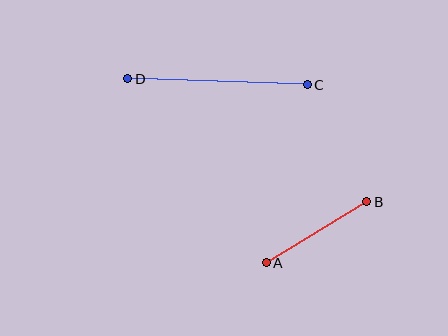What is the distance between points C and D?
The distance is approximately 180 pixels.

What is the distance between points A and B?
The distance is approximately 117 pixels.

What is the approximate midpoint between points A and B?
The midpoint is at approximately (317, 232) pixels.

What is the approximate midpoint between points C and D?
The midpoint is at approximately (218, 82) pixels.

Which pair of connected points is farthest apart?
Points C and D are farthest apart.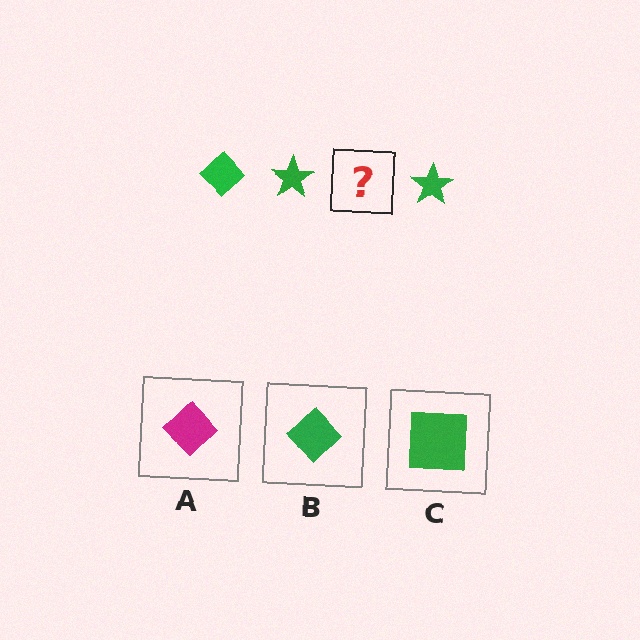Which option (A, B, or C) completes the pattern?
B.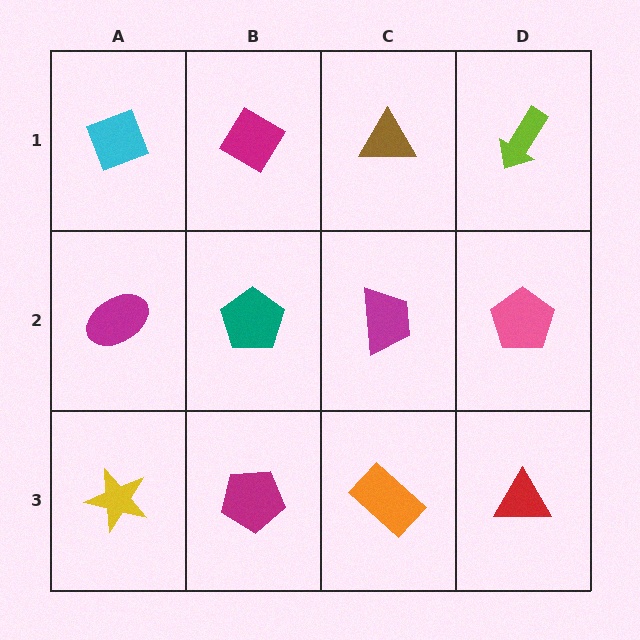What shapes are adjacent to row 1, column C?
A magenta trapezoid (row 2, column C), a magenta diamond (row 1, column B), a lime arrow (row 1, column D).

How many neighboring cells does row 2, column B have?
4.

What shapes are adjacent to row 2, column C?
A brown triangle (row 1, column C), an orange rectangle (row 3, column C), a teal pentagon (row 2, column B), a pink pentagon (row 2, column D).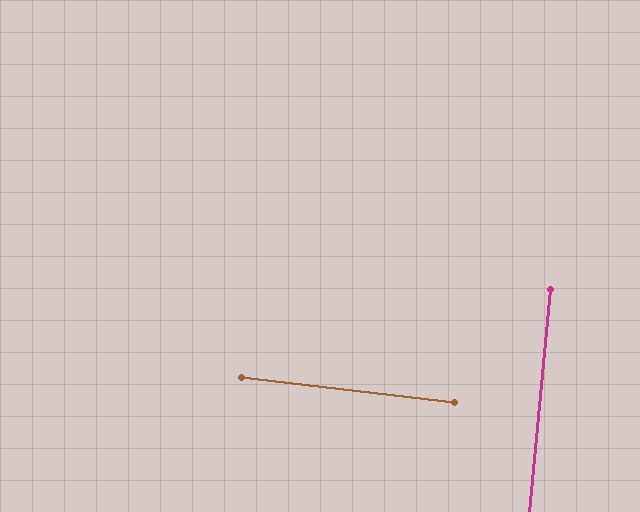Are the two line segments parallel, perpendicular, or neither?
Perpendicular — they meet at approximately 89°.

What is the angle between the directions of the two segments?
Approximately 89 degrees.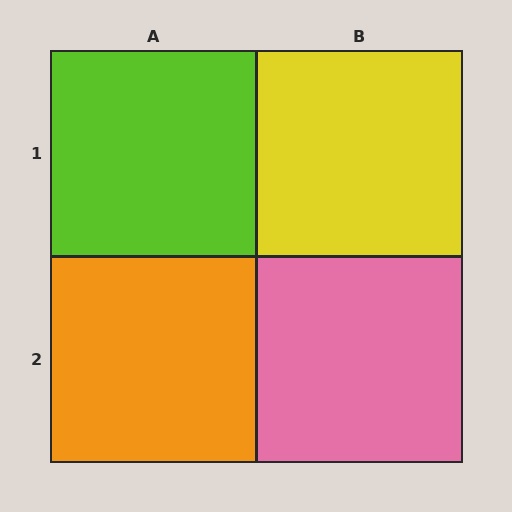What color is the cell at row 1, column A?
Lime.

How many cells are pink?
1 cell is pink.